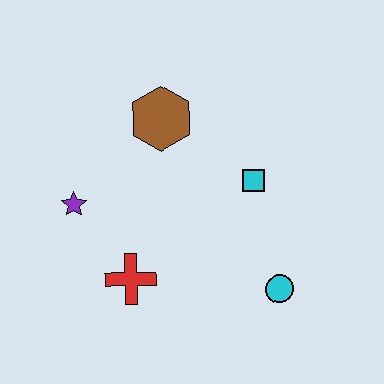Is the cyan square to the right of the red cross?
Yes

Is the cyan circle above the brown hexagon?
No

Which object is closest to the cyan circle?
The cyan square is closest to the cyan circle.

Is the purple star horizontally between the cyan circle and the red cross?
No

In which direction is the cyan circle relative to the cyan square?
The cyan circle is below the cyan square.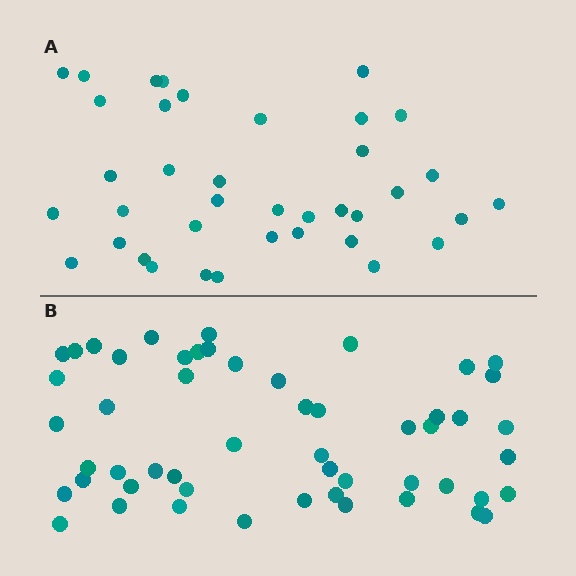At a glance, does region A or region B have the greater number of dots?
Region B (the bottom region) has more dots.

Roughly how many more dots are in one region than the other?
Region B has approximately 15 more dots than region A.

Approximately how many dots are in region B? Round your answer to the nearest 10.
About 50 dots. (The exact count is 53, which rounds to 50.)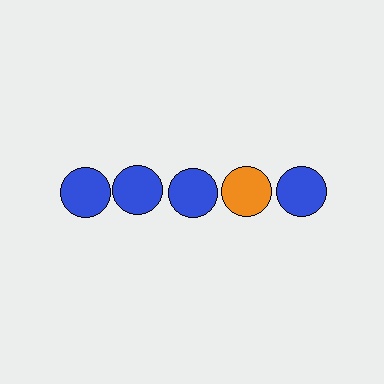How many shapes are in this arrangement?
There are 5 shapes arranged in a grid pattern.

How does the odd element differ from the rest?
It has a different color: orange instead of blue.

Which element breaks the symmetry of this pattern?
The orange circle in the top row, second from right column breaks the symmetry. All other shapes are blue circles.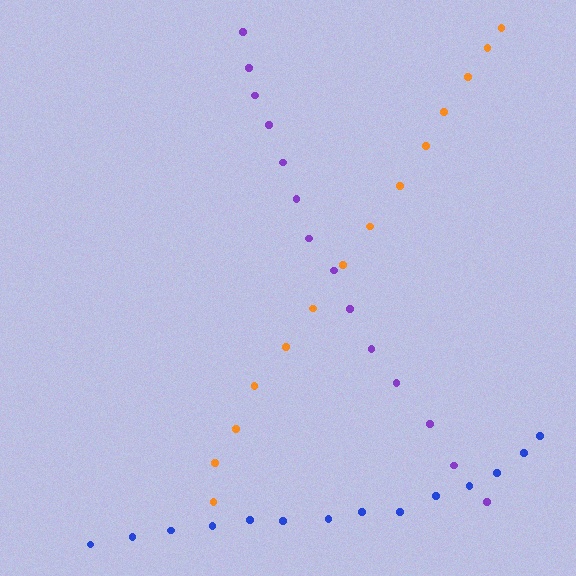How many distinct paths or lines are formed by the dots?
There are 3 distinct paths.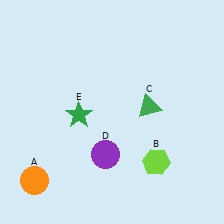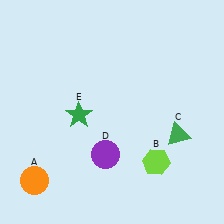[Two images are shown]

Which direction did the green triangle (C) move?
The green triangle (C) moved right.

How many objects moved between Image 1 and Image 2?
1 object moved between the two images.